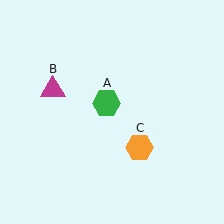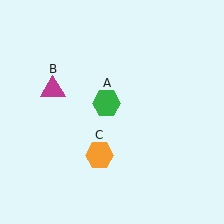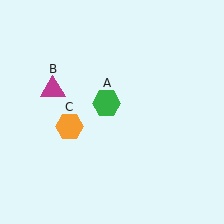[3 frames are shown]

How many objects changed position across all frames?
1 object changed position: orange hexagon (object C).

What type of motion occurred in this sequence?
The orange hexagon (object C) rotated clockwise around the center of the scene.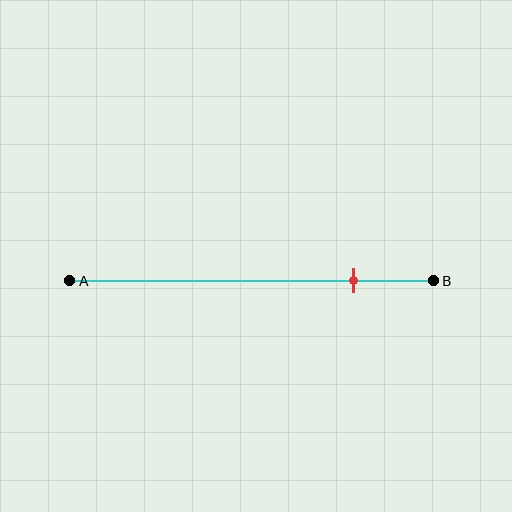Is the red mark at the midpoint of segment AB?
No, the mark is at about 80% from A, not at the 50% midpoint.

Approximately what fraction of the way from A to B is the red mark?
The red mark is approximately 80% of the way from A to B.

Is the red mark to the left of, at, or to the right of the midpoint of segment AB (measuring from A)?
The red mark is to the right of the midpoint of segment AB.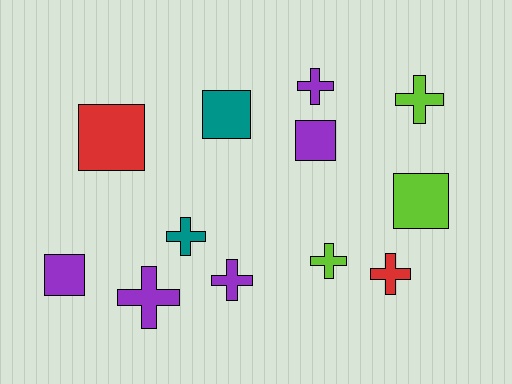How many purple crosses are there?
There are 3 purple crosses.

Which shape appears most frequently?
Cross, with 7 objects.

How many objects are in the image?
There are 12 objects.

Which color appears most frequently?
Purple, with 5 objects.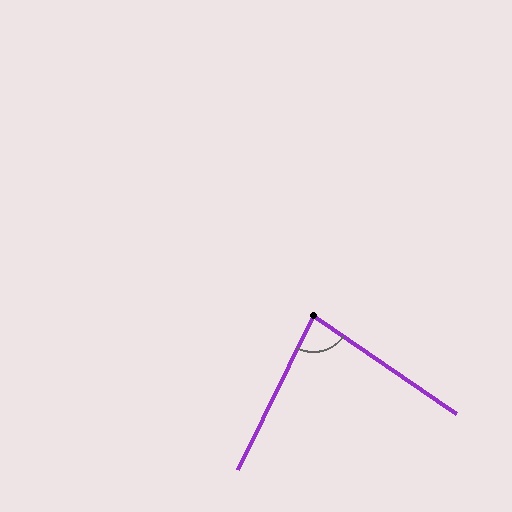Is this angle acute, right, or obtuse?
It is acute.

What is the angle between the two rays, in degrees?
Approximately 82 degrees.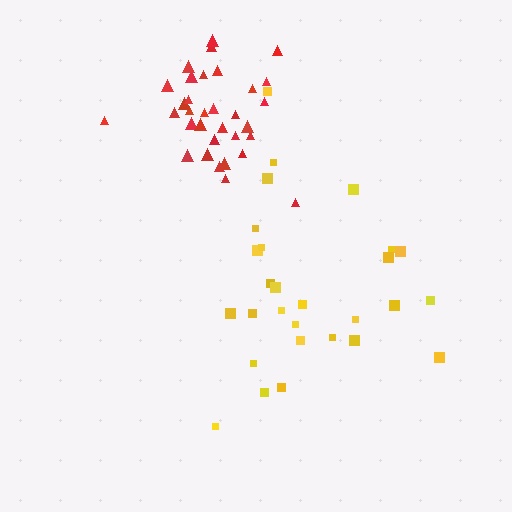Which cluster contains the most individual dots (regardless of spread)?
Red (33).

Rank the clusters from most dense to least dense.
red, yellow.